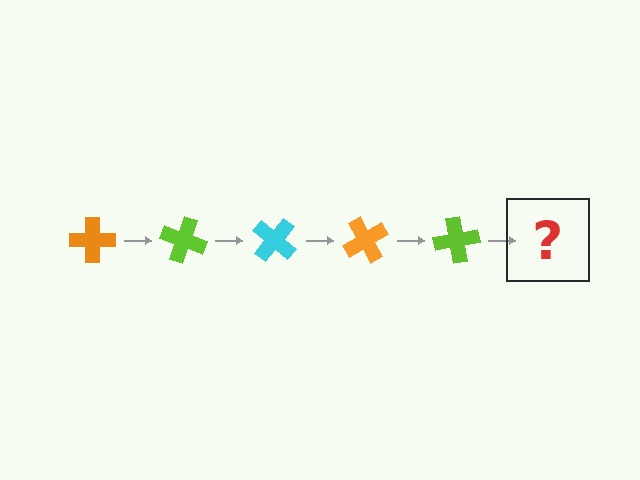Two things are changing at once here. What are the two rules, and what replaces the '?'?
The two rules are that it rotates 20 degrees each step and the color cycles through orange, lime, and cyan. The '?' should be a cyan cross, rotated 100 degrees from the start.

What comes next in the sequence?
The next element should be a cyan cross, rotated 100 degrees from the start.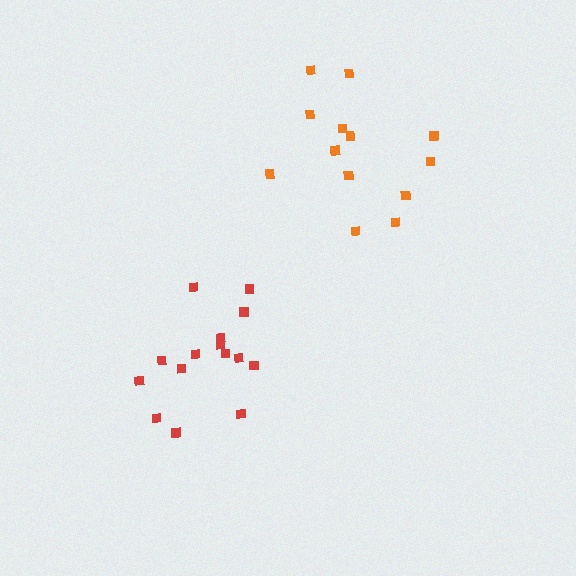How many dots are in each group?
Group 1: 15 dots, Group 2: 13 dots (28 total).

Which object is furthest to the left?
The red cluster is leftmost.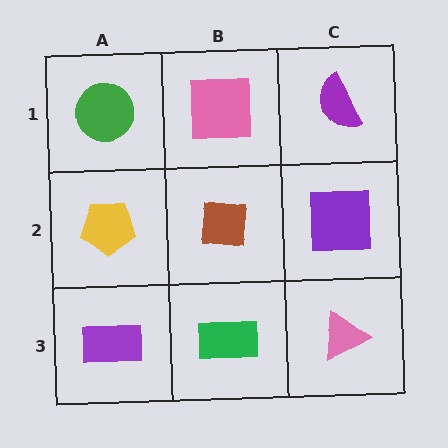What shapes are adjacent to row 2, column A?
A green circle (row 1, column A), a purple rectangle (row 3, column A), a brown square (row 2, column B).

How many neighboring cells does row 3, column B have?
3.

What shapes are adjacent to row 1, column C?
A purple square (row 2, column C), a pink square (row 1, column B).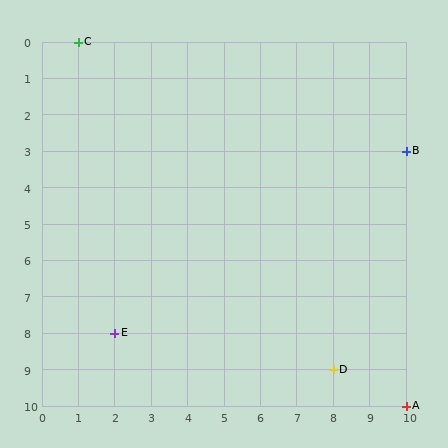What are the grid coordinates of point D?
Point D is at grid coordinates (8, 9).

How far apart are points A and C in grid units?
Points A and C are 9 columns and 10 rows apart (about 13.5 grid units diagonally).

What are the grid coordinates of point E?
Point E is at grid coordinates (2, 8).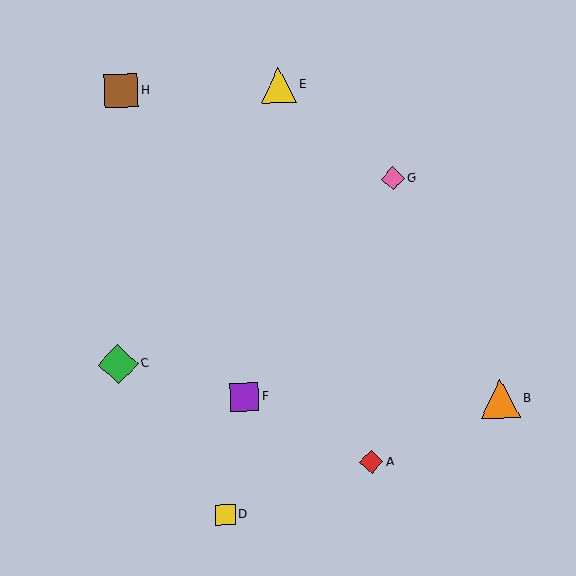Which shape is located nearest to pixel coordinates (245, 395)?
The purple square (labeled F) at (245, 397) is nearest to that location.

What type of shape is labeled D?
Shape D is a yellow square.